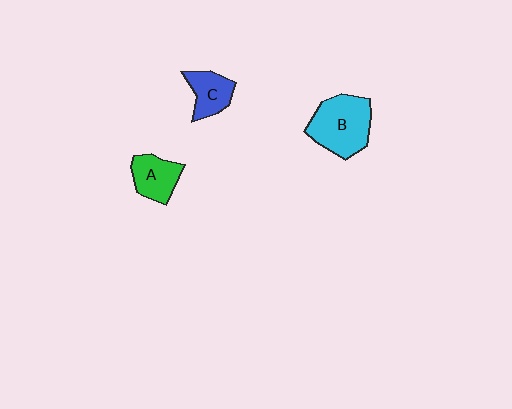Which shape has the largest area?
Shape B (cyan).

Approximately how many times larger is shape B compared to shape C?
Approximately 1.8 times.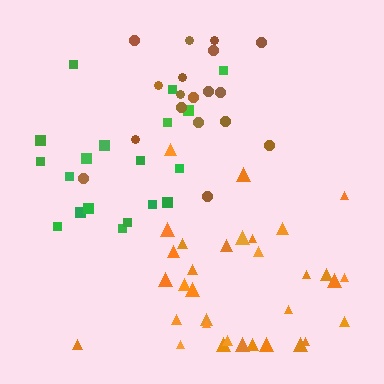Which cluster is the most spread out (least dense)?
Green.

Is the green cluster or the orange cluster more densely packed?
Orange.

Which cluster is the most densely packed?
Brown.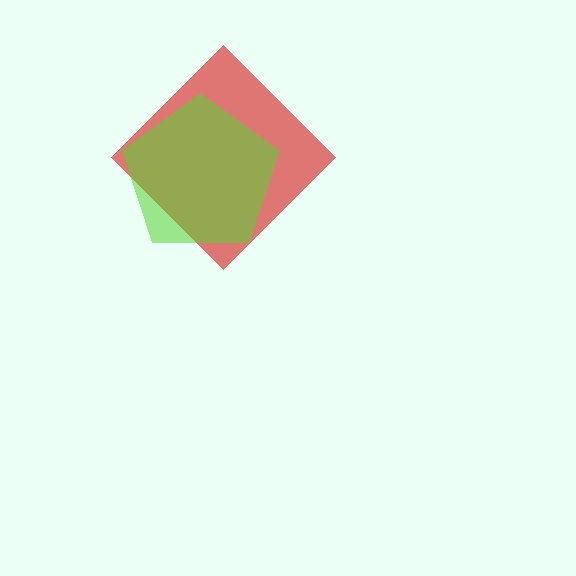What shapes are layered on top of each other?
The layered shapes are: a red diamond, a lime pentagon.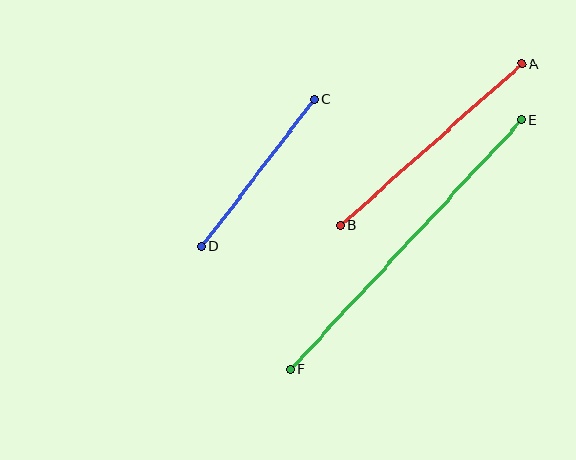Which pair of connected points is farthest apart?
Points E and F are farthest apart.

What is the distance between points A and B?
The distance is approximately 243 pixels.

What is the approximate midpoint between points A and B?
The midpoint is at approximately (431, 145) pixels.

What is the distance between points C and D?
The distance is approximately 185 pixels.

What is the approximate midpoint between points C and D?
The midpoint is at approximately (258, 173) pixels.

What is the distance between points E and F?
The distance is approximately 340 pixels.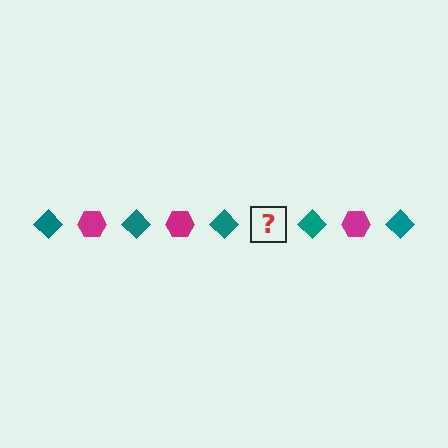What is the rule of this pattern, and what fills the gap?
The rule is that the pattern alternates between teal diamond and magenta hexagon. The gap should be filled with a magenta hexagon.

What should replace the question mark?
The question mark should be replaced with a magenta hexagon.